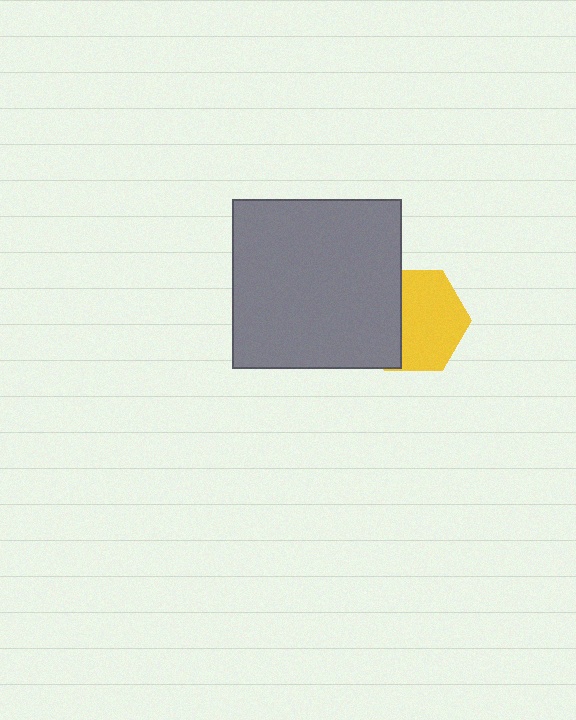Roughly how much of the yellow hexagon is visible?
About half of it is visible (roughly 64%).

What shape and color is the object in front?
The object in front is a gray square.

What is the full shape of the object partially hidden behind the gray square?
The partially hidden object is a yellow hexagon.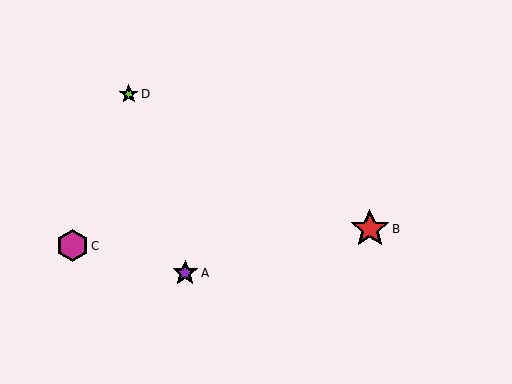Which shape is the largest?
The red star (labeled B) is the largest.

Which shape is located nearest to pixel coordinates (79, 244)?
The magenta hexagon (labeled C) at (72, 246) is nearest to that location.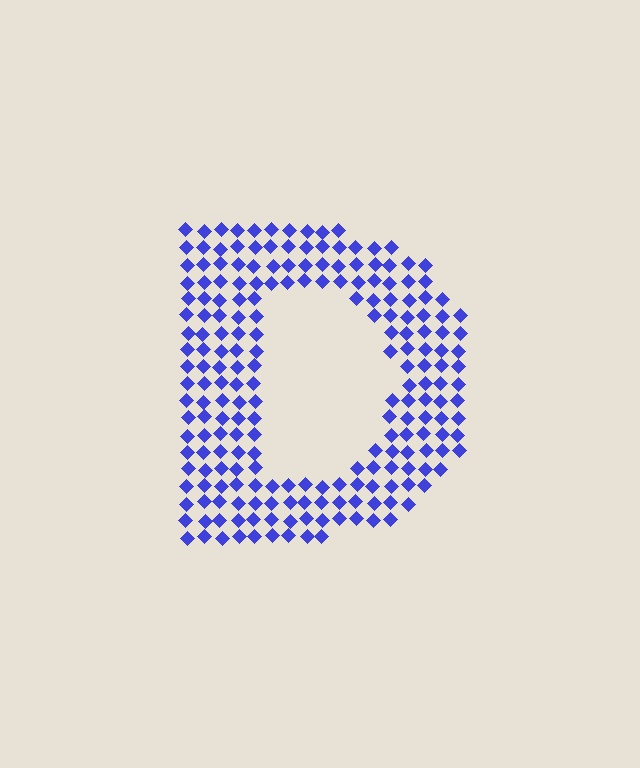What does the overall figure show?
The overall figure shows the letter D.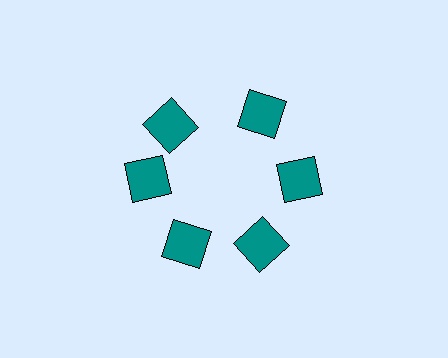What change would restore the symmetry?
The symmetry would be restored by rotating it back into even spacing with its neighbors so that all 6 squares sit at equal angles and equal distance from the center.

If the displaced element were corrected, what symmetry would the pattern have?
It would have 6-fold rotational symmetry — the pattern would map onto itself every 60 degrees.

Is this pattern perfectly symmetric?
No. The 6 teal squares are arranged in a ring, but one element near the 11 o'clock position is rotated out of alignment along the ring, breaking the 6-fold rotational symmetry.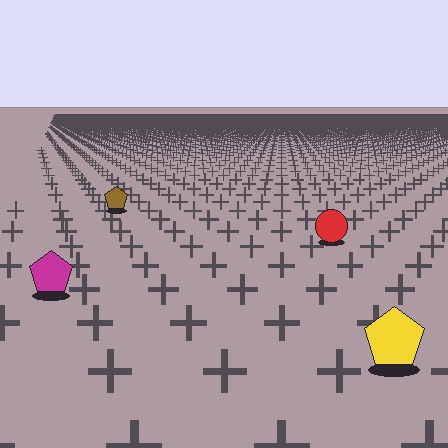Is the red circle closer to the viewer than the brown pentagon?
Yes. The red circle is closer — you can tell from the texture gradient: the ground texture is coarser near it.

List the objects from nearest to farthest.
From nearest to farthest: the yellow pentagon, the magenta pentagon, the red circle, the brown pentagon.